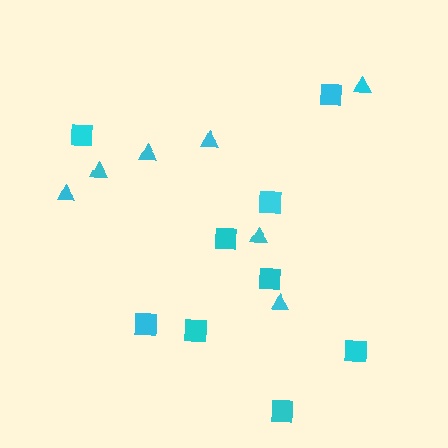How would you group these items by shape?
There are 2 groups: one group of squares (9) and one group of triangles (7).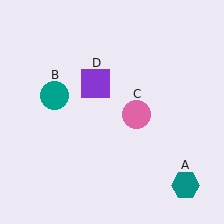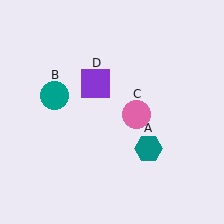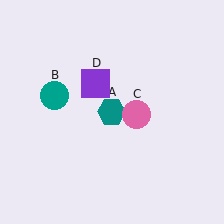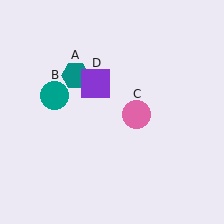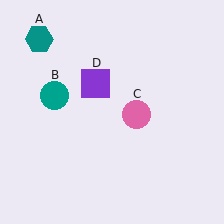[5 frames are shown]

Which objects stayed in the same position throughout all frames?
Teal circle (object B) and pink circle (object C) and purple square (object D) remained stationary.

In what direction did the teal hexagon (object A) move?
The teal hexagon (object A) moved up and to the left.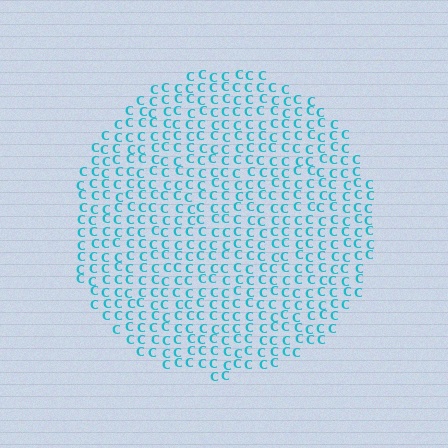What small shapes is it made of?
It is made of small letter C's.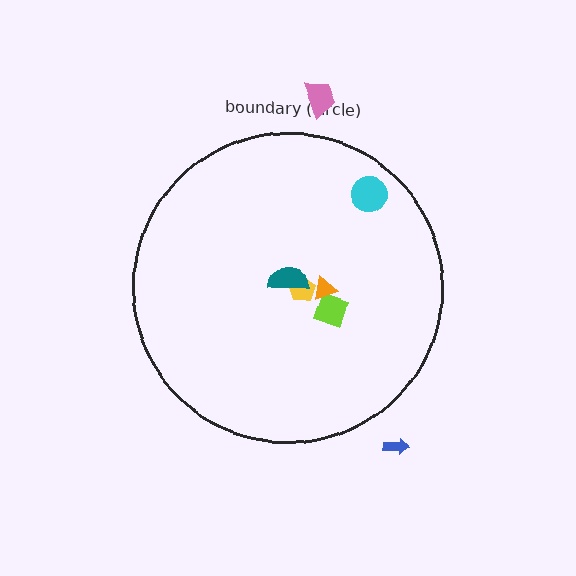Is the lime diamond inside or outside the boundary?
Inside.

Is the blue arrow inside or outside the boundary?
Outside.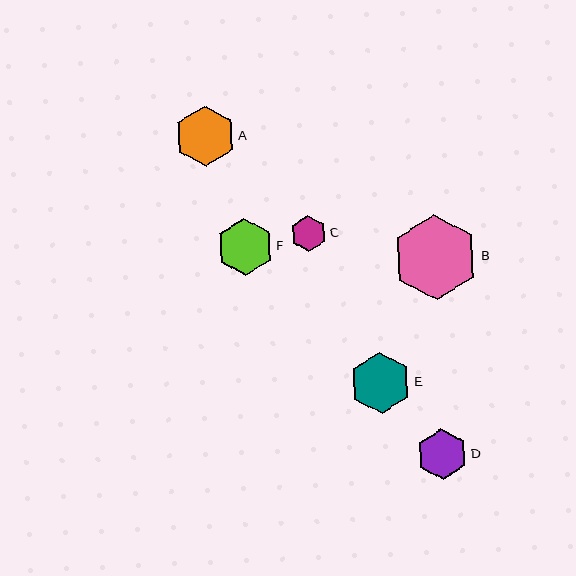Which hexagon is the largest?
Hexagon B is the largest with a size of approximately 85 pixels.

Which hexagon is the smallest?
Hexagon C is the smallest with a size of approximately 36 pixels.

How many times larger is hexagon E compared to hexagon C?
Hexagon E is approximately 1.7 times the size of hexagon C.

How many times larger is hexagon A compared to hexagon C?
Hexagon A is approximately 1.7 times the size of hexagon C.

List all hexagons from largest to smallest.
From largest to smallest: B, E, A, F, D, C.